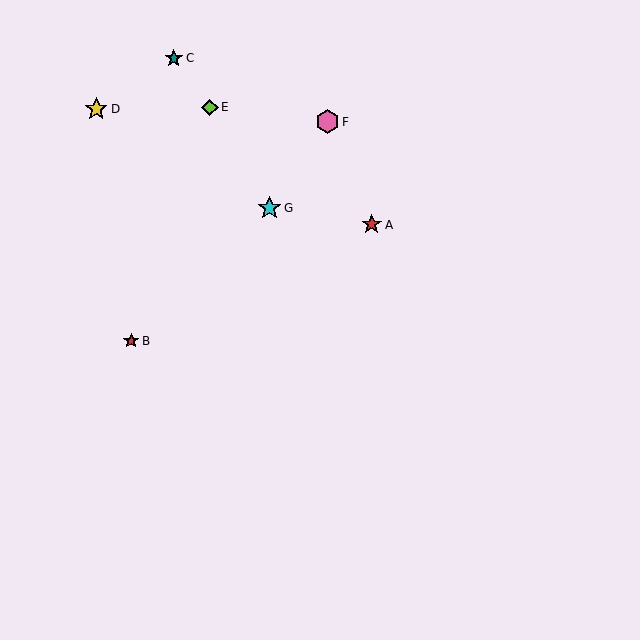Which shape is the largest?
The pink hexagon (labeled F) is the largest.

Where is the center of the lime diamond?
The center of the lime diamond is at (210, 107).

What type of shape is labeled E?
Shape E is a lime diamond.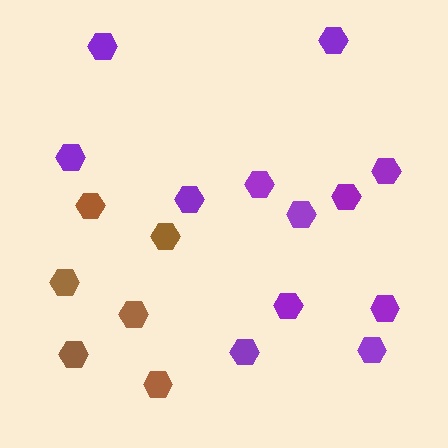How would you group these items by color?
There are 2 groups: one group of brown hexagons (6) and one group of purple hexagons (12).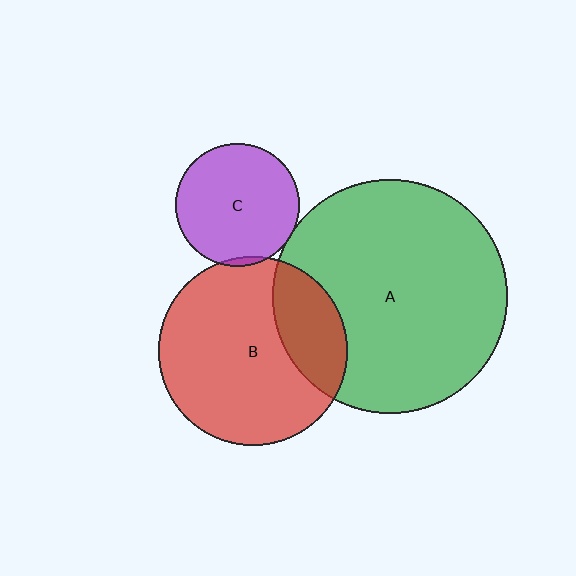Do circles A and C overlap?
Yes.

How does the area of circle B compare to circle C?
Approximately 2.3 times.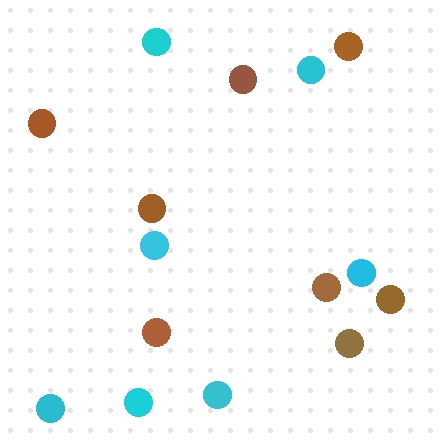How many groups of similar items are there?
There are 2 groups: one group of brown circles (8) and one group of cyan circles (7).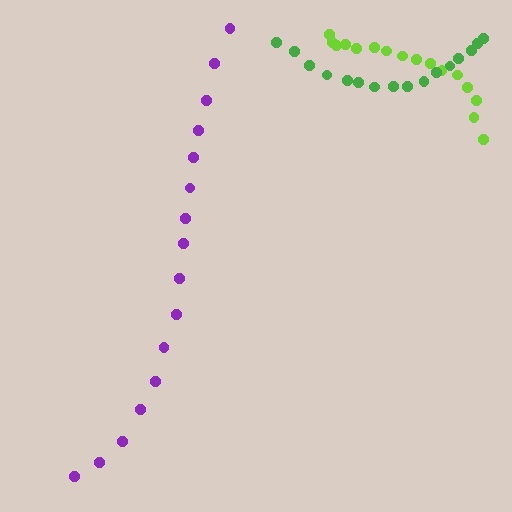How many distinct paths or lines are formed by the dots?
There are 3 distinct paths.